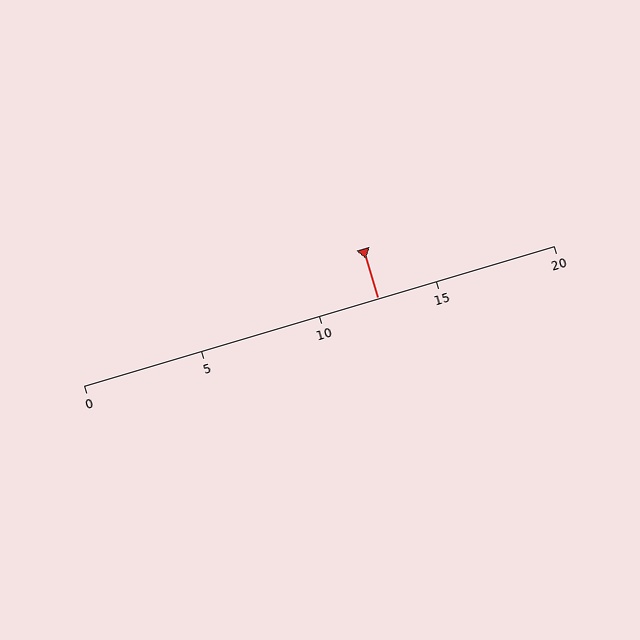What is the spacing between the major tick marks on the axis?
The major ticks are spaced 5 apart.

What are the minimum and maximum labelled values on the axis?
The axis runs from 0 to 20.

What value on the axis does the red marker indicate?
The marker indicates approximately 12.5.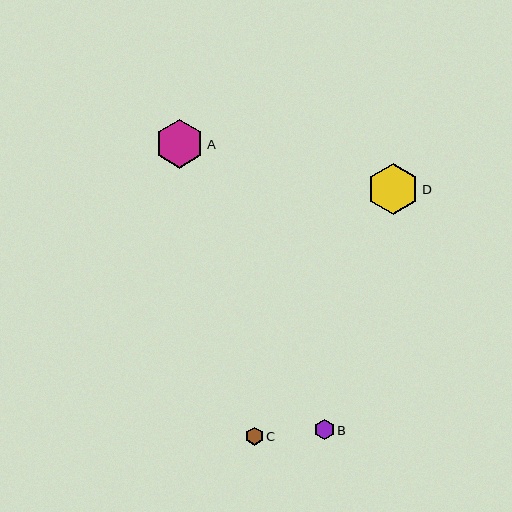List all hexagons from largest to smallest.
From largest to smallest: D, A, B, C.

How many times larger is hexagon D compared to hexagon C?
Hexagon D is approximately 2.9 times the size of hexagon C.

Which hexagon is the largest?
Hexagon D is the largest with a size of approximately 51 pixels.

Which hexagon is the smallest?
Hexagon C is the smallest with a size of approximately 18 pixels.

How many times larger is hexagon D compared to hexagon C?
Hexagon D is approximately 2.9 times the size of hexagon C.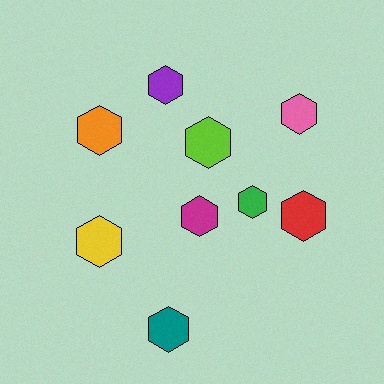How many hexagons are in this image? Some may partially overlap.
There are 9 hexagons.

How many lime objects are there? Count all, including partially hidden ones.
There is 1 lime object.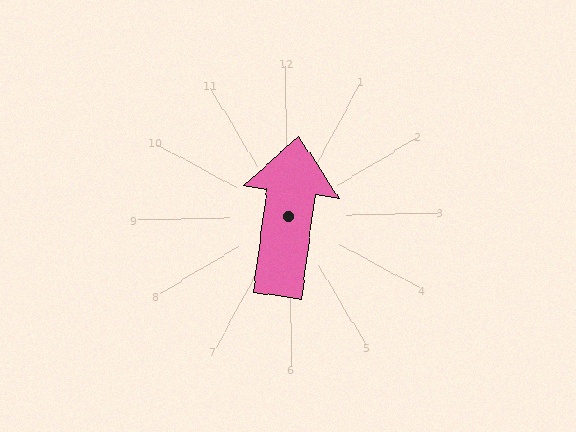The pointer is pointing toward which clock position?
Roughly 12 o'clock.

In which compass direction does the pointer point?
North.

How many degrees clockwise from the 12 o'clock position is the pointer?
Approximately 9 degrees.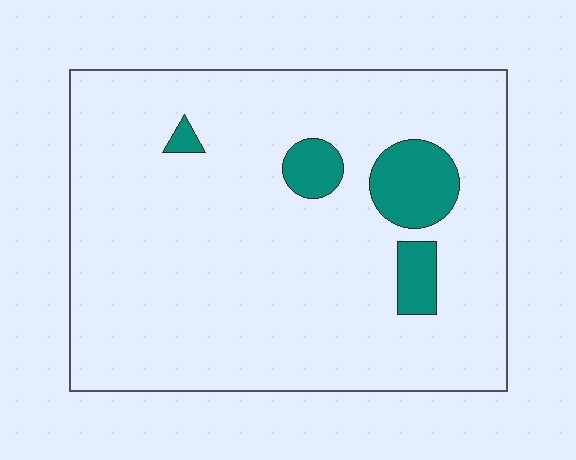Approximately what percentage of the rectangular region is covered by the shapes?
Approximately 10%.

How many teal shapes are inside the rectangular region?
4.